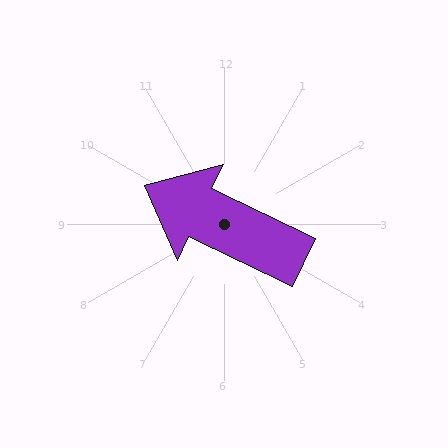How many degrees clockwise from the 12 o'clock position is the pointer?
Approximately 296 degrees.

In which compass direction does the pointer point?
Northwest.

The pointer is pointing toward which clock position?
Roughly 10 o'clock.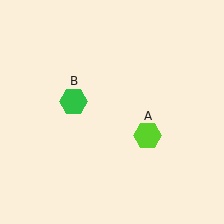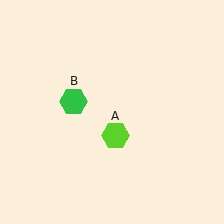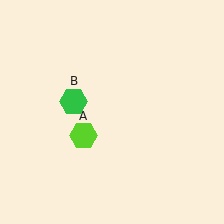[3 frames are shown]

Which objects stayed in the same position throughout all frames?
Green hexagon (object B) remained stationary.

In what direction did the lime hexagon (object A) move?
The lime hexagon (object A) moved left.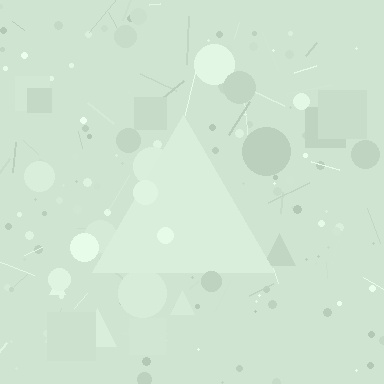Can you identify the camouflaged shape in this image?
The camouflaged shape is a triangle.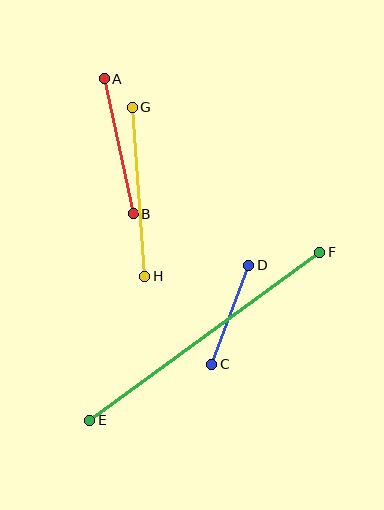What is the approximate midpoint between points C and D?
The midpoint is at approximately (230, 315) pixels.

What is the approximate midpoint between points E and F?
The midpoint is at approximately (205, 336) pixels.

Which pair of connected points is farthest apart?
Points E and F are farthest apart.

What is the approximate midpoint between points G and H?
The midpoint is at approximately (138, 192) pixels.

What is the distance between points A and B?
The distance is approximately 138 pixels.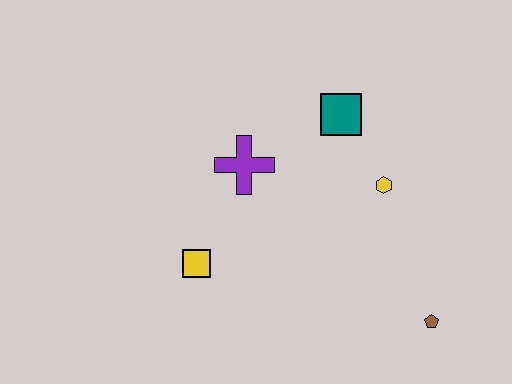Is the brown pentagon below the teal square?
Yes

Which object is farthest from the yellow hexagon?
The yellow square is farthest from the yellow hexagon.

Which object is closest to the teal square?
The yellow hexagon is closest to the teal square.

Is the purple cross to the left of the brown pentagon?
Yes